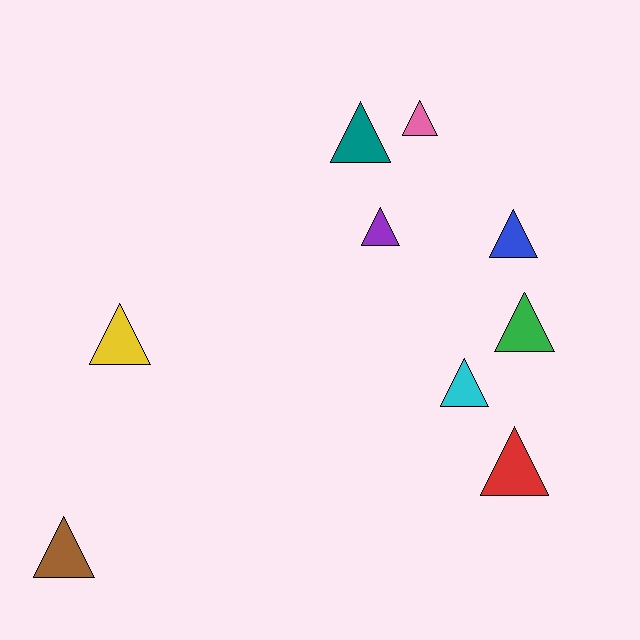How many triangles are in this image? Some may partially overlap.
There are 9 triangles.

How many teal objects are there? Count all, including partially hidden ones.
There is 1 teal object.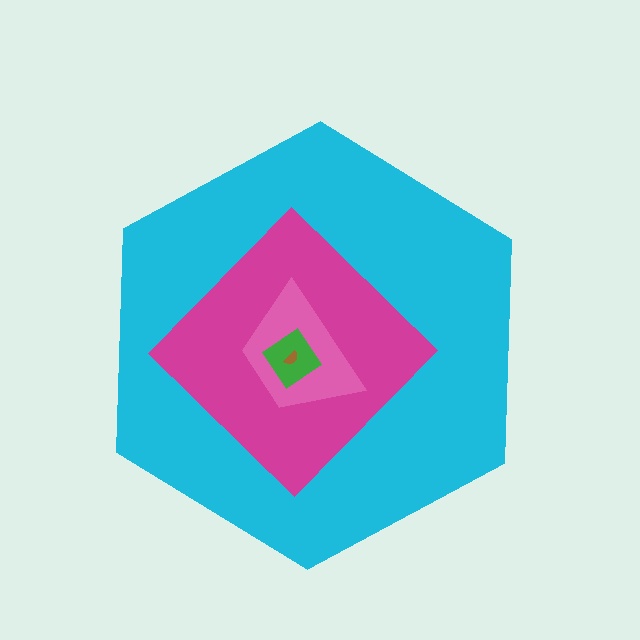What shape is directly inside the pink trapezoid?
The green diamond.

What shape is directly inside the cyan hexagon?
The magenta diamond.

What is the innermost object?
The brown semicircle.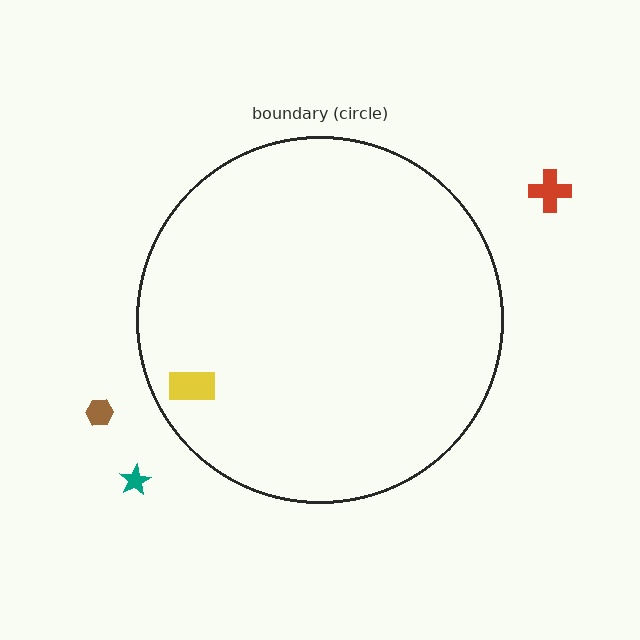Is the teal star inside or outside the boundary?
Outside.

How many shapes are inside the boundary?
1 inside, 3 outside.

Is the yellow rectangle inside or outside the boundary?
Inside.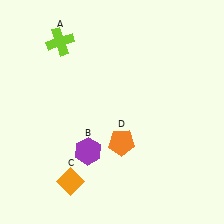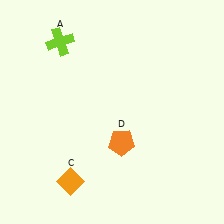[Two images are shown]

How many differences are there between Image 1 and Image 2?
There is 1 difference between the two images.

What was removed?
The purple hexagon (B) was removed in Image 2.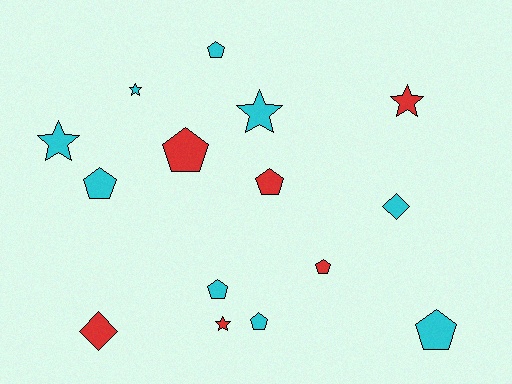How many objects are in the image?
There are 15 objects.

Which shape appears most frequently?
Pentagon, with 8 objects.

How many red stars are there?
There are 2 red stars.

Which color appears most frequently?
Cyan, with 9 objects.